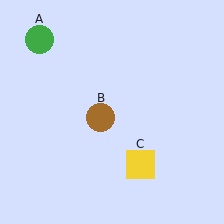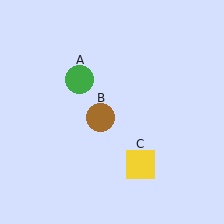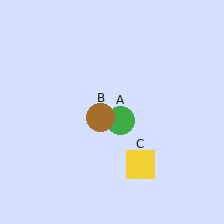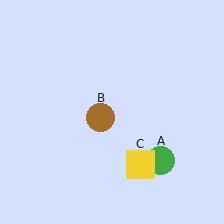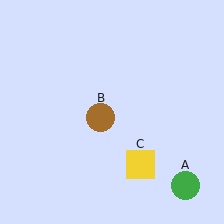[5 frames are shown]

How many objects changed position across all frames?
1 object changed position: green circle (object A).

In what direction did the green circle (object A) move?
The green circle (object A) moved down and to the right.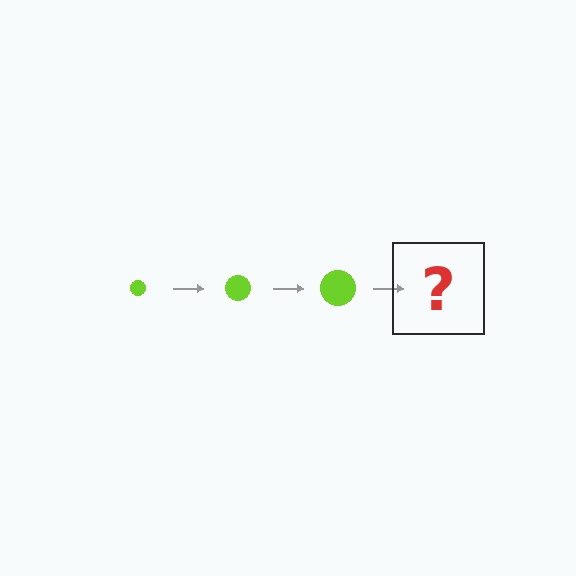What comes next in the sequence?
The next element should be a lime circle, larger than the previous one.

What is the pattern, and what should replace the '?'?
The pattern is that the circle gets progressively larger each step. The '?' should be a lime circle, larger than the previous one.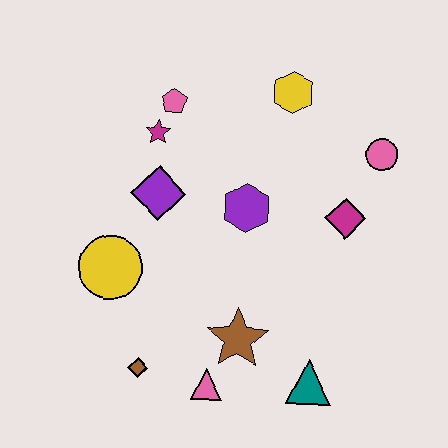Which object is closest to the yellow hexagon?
The pink circle is closest to the yellow hexagon.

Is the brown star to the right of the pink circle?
No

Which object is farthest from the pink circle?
The brown diamond is farthest from the pink circle.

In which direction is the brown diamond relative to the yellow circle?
The brown diamond is below the yellow circle.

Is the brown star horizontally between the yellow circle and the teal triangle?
Yes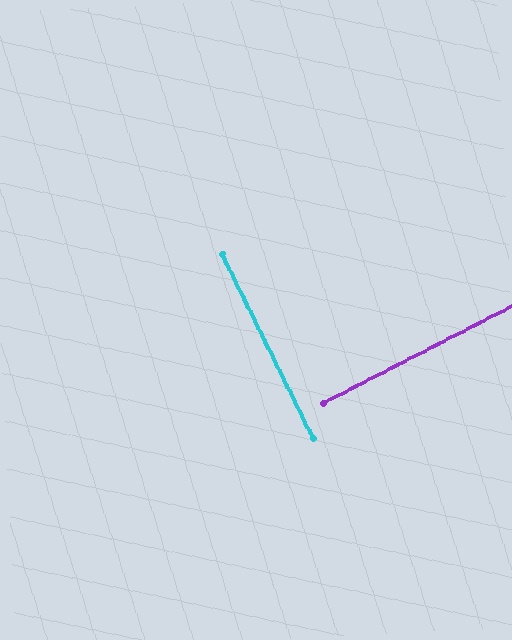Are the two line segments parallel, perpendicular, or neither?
Perpendicular — they meet at approximately 89°.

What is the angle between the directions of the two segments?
Approximately 89 degrees.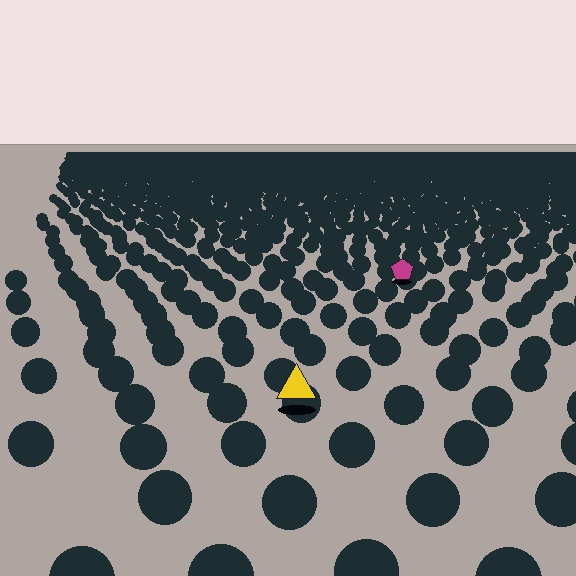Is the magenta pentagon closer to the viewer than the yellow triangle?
No. The yellow triangle is closer — you can tell from the texture gradient: the ground texture is coarser near it.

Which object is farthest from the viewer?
The magenta pentagon is farthest from the viewer. It appears smaller and the ground texture around it is denser.